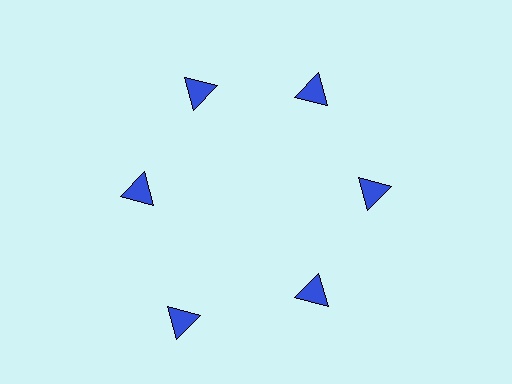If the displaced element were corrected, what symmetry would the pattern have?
It would have 6-fold rotational symmetry — the pattern would map onto itself every 60 degrees.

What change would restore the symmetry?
The symmetry would be restored by moving it inward, back onto the ring so that all 6 triangles sit at equal angles and equal distance from the center.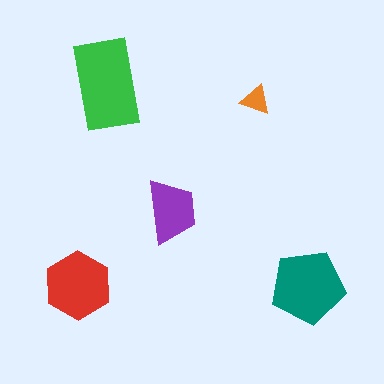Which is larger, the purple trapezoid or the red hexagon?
The red hexagon.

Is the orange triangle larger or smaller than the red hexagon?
Smaller.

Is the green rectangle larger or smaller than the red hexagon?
Larger.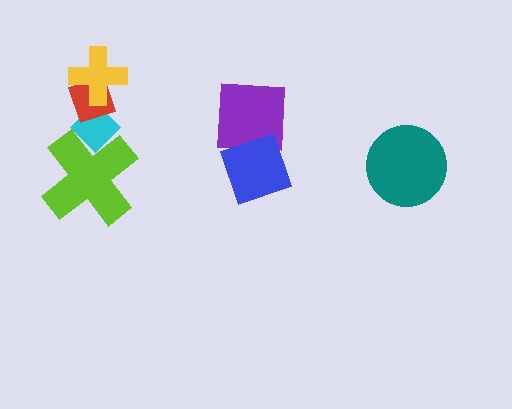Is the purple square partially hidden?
Yes, it is partially covered by another shape.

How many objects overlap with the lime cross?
1 object overlaps with the lime cross.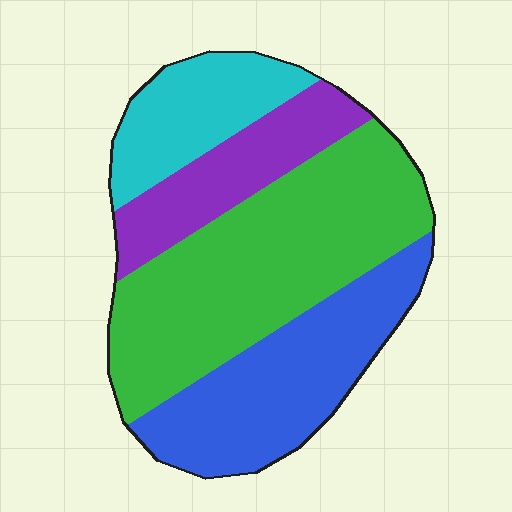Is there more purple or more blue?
Blue.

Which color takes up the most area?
Green, at roughly 40%.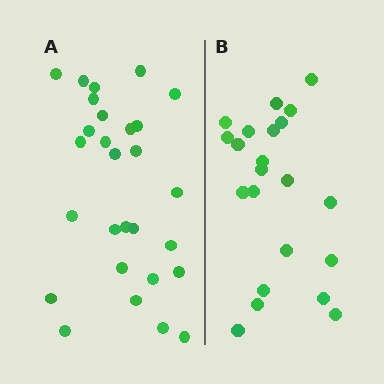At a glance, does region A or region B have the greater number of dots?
Region A (the left region) has more dots.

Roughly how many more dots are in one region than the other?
Region A has about 6 more dots than region B.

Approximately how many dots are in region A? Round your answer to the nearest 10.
About 30 dots. (The exact count is 28, which rounds to 30.)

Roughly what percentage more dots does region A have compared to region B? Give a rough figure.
About 25% more.